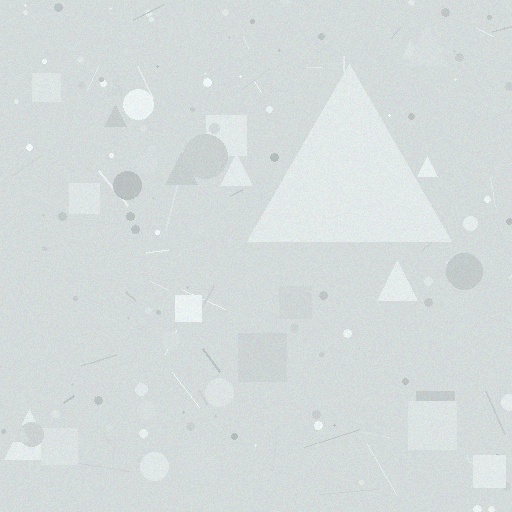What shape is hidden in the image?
A triangle is hidden in the image.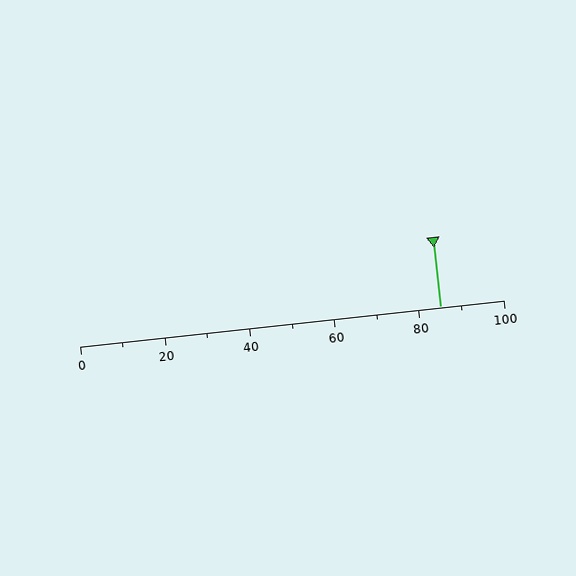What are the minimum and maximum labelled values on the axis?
The axis runs from 0 to 100.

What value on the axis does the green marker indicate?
The marker indicates approximately 85.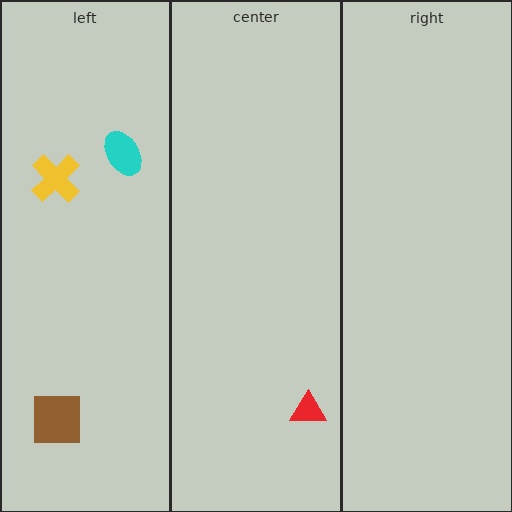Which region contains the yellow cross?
The left region.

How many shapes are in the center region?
1.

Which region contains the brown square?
The left region.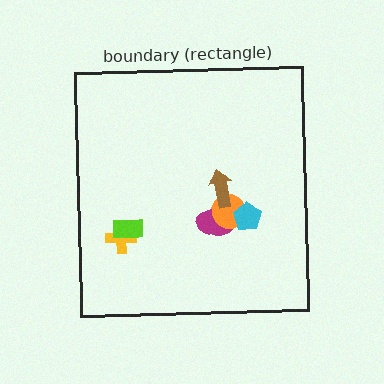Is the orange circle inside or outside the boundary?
Inside.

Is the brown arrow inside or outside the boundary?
Inside.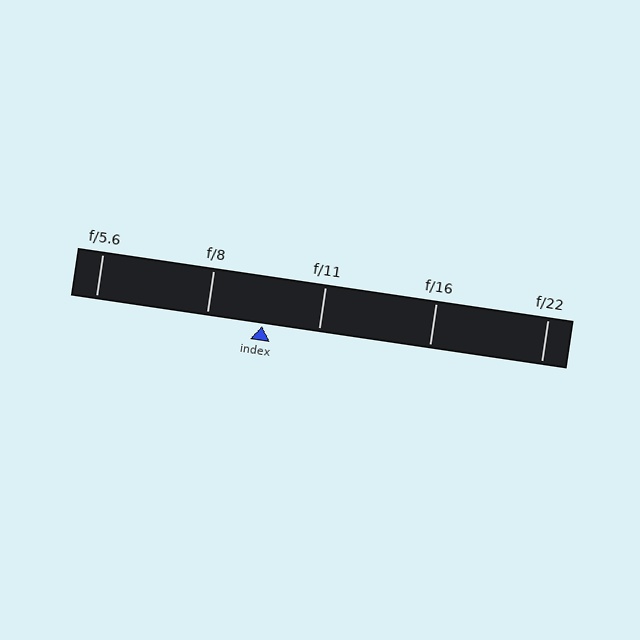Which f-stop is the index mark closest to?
The index mark is closest to f/8.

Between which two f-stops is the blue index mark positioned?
The index mark is between f/8 and f/11.